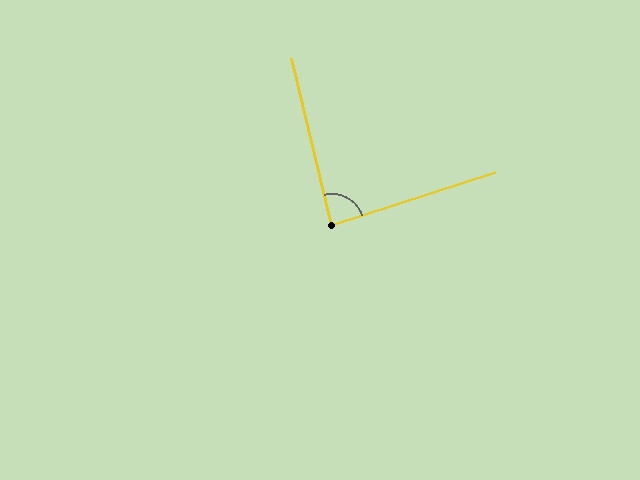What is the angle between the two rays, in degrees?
Approximately 86 degrees.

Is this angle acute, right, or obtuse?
It is approximately a right angle.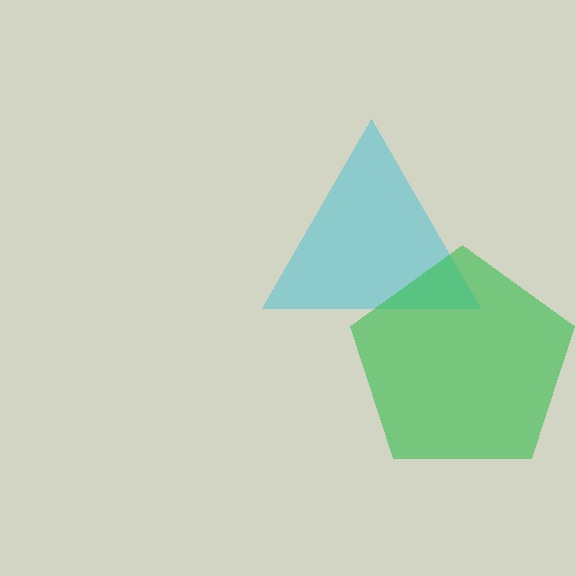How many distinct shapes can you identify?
There are 2 distinct shapes: a cyan triangle, a green pentagon.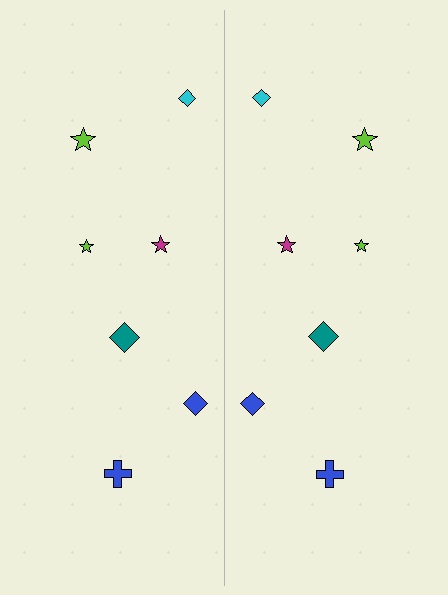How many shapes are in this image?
There are 14 shapes in this image.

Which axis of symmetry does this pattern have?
The pattern has a vertical axis of symmetry running through the center of the image.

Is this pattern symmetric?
Yes, this pattern has bilateral (reflection) symmetry.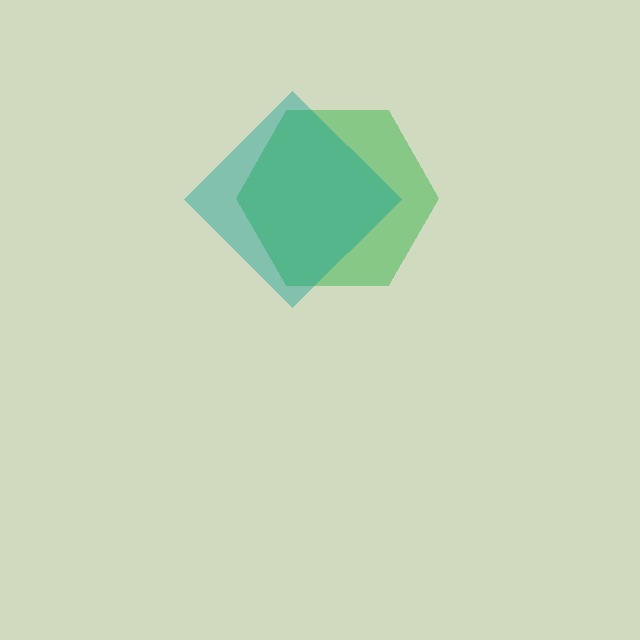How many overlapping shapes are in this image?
There are 2 overlapping shapes in the image.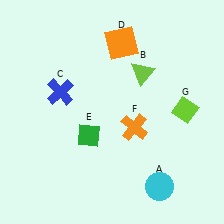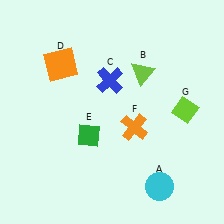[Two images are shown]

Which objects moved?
The objects that moved are: the blue cross (C), the orange square (D).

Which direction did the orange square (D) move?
The orange square (D) moved left.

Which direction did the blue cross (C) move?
The blue cross (C) moved right.